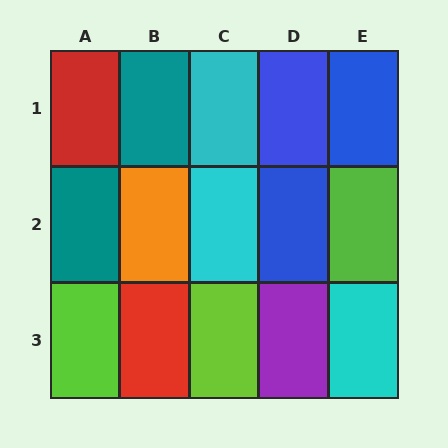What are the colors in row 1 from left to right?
Red, teal, cyan, blue, blue.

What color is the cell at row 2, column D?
Blue.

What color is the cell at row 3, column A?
Lime.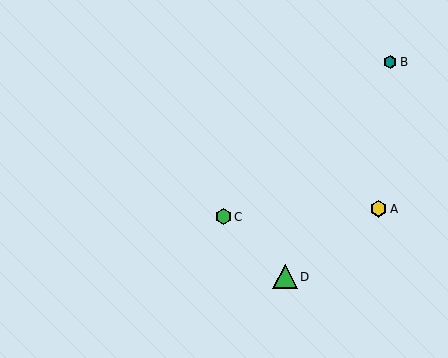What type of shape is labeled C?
Shape C is a green hexagon.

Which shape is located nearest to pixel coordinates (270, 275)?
The green triangle (labeled D) at (285, 277) is nearest to that location.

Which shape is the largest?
The green triangle (labeled D) is the largest.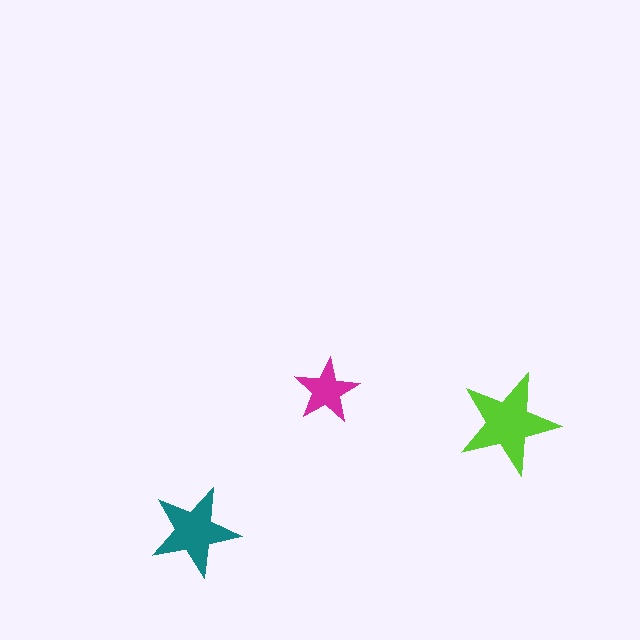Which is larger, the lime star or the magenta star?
The lime one.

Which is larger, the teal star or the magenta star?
The teal one.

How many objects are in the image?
There are 3 objects in the image.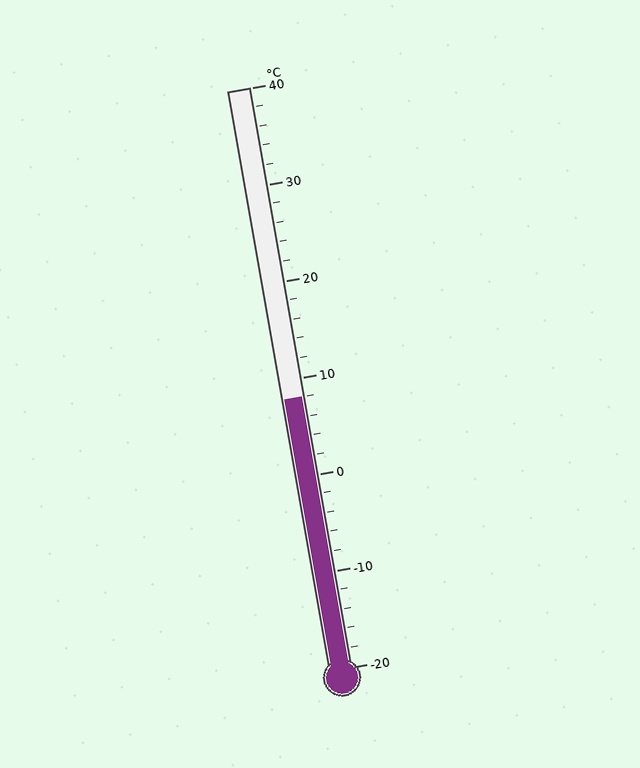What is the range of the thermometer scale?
The thermometer scale ranges from -20°C to 40°C.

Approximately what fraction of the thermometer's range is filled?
The thermometer is filled to approximately 45% of its range.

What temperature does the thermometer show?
The thermometer shows approximately 8°C.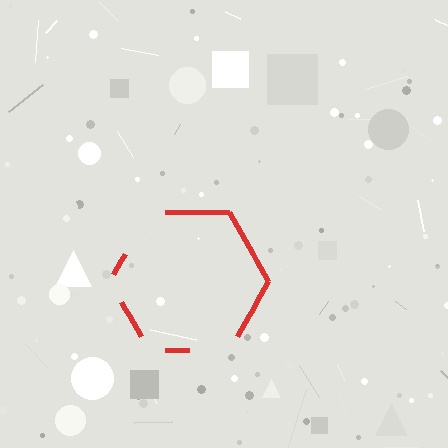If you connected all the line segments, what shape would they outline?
They would outline a hexagon.